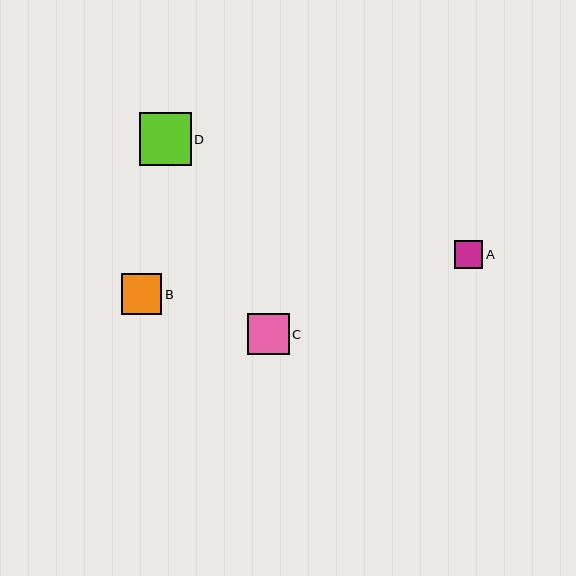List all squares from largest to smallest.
From largest to smallest: D, C, B, A.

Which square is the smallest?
Square A is the smallest with a size of approximately 28 pixels.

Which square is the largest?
Square D is the largest with a size of approximately 52 pixels.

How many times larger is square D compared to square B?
Square D is approximately 1.3 times the size of square B.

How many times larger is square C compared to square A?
Square C is approximately 1.5 times the size of square A.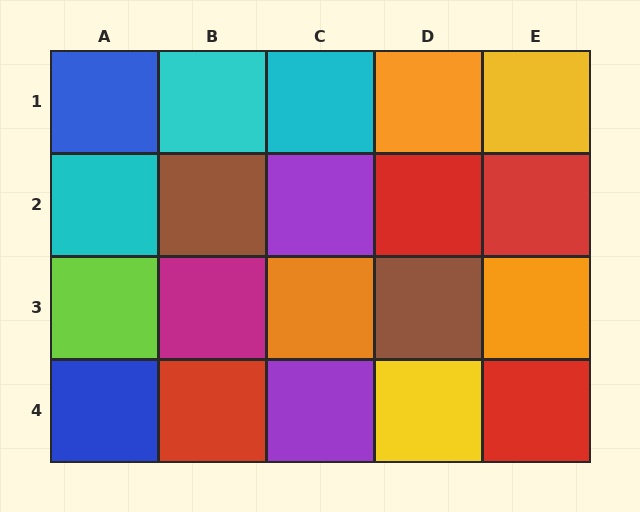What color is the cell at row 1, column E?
Yellow.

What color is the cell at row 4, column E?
Red.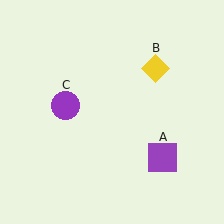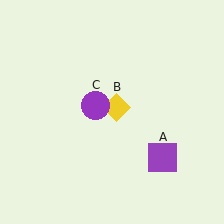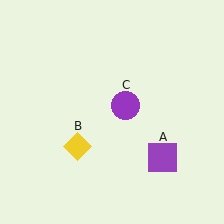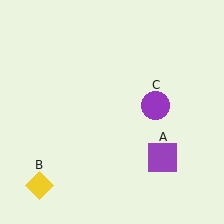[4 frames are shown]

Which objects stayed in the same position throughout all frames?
Purple square (object A) remained stationary.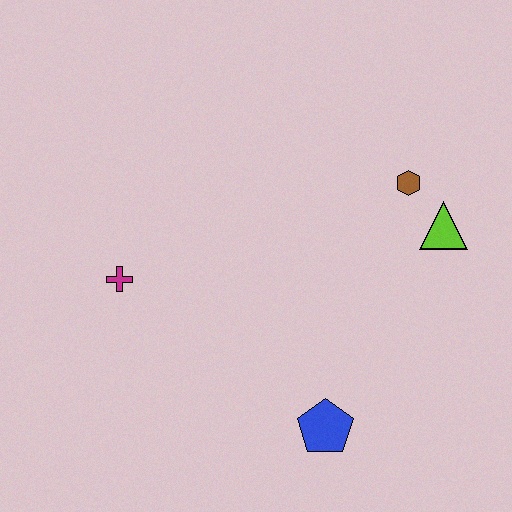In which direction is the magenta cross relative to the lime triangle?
The magenta cross is to the left of the lime triangle.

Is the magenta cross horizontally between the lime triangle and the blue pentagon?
No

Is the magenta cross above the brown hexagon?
No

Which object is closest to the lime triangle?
The brown hexagon is closest to the lime triangle.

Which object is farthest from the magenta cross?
The lime triangle is farthest from the magenta cross.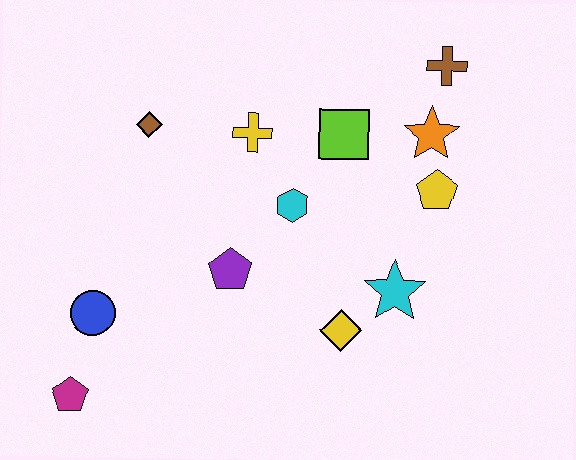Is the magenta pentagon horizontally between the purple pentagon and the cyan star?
No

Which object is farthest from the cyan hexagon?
The magenta pentagon is farthest from the cyan hexagon.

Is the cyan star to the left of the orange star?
Yes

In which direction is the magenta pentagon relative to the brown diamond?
The magenta pentagon is below the brown diamond.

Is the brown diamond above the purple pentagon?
Yes